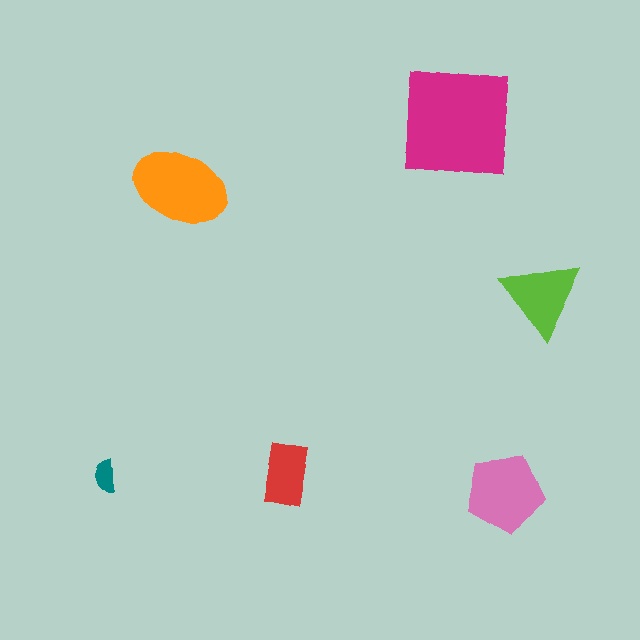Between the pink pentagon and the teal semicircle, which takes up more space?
The pink pentagon.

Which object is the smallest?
The teal semicircle.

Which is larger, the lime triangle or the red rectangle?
The lime triangle.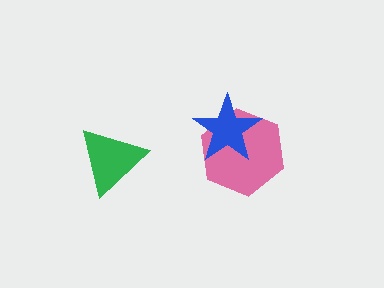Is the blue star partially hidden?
No, no other shape covers it.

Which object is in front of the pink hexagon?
The blue star is in front of the pink hexagon.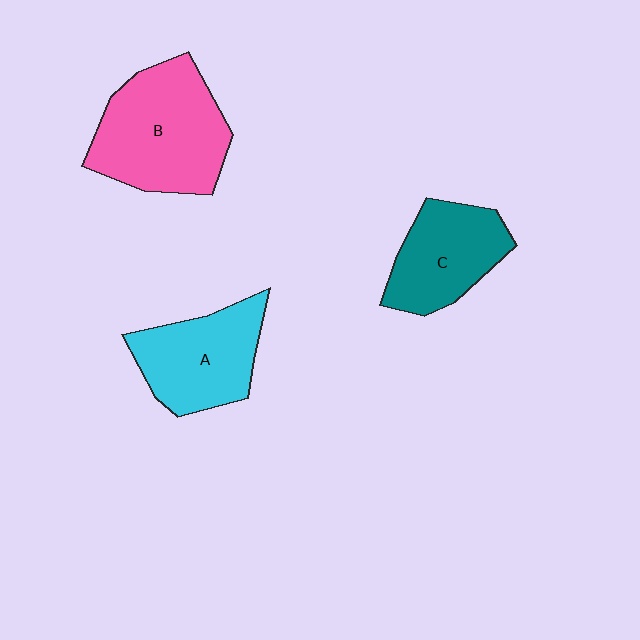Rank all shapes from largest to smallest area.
From largest to smallest: B (pink), A (cyan), C (teal).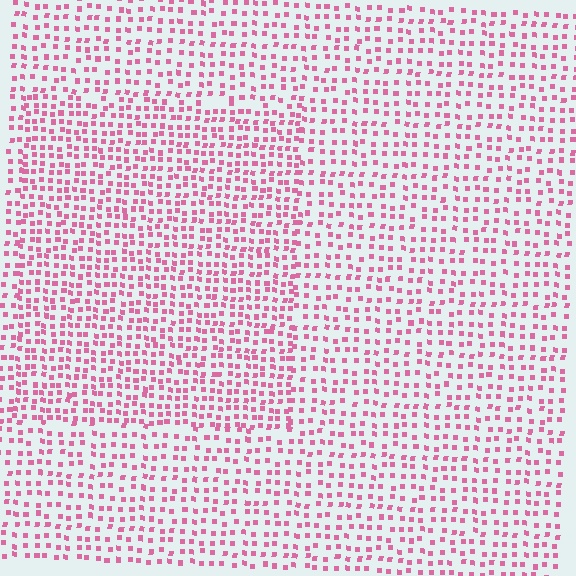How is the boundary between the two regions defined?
The boundary is defined by a change in element density (approximately 1.5x ratio). All elements are the same color, size, and shape.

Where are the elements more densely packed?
The elements are more densely packed inside the rectangle boundary.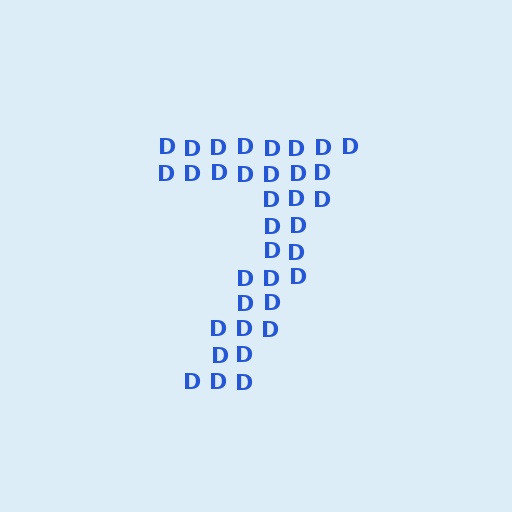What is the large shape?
The large shape is the digit 7.